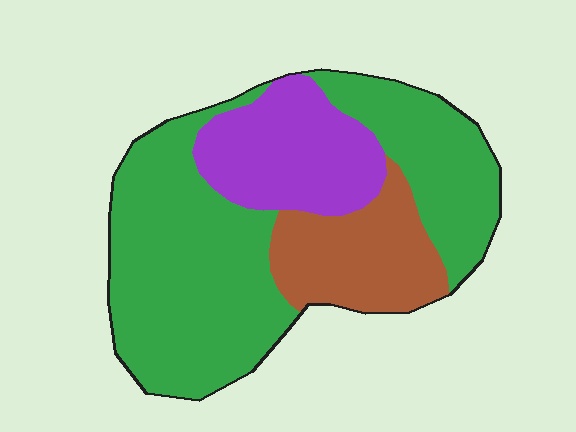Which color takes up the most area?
Green, at roughly 60%.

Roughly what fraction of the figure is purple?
Purple takes up about one fifth (1/5) of the figure.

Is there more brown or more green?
Green.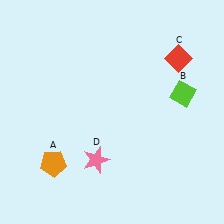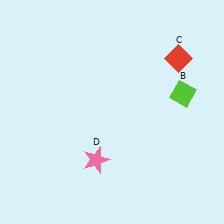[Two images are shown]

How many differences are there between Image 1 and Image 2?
There is 1 difference between the two images.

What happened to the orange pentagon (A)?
The orange pentagon (A) was removed in Image 2. It was in the bottom-left area of Image 1.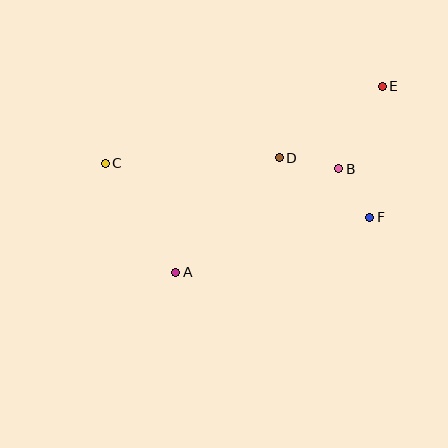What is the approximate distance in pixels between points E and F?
The distance between E and F is approximately 132 pixels.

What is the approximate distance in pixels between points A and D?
The distance between A and D is approximately 154 pixels.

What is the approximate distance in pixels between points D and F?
The distance between D and F is approximately 108 pixels.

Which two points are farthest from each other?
Points C and E are farthest from each other.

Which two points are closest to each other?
Points B and F are closest to each other.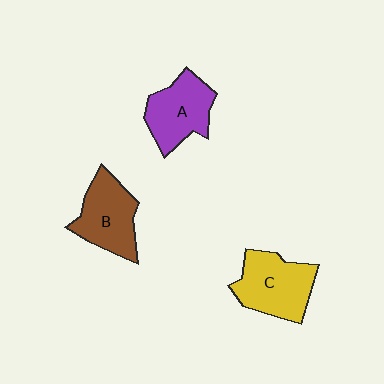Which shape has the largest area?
Shape C (yellow).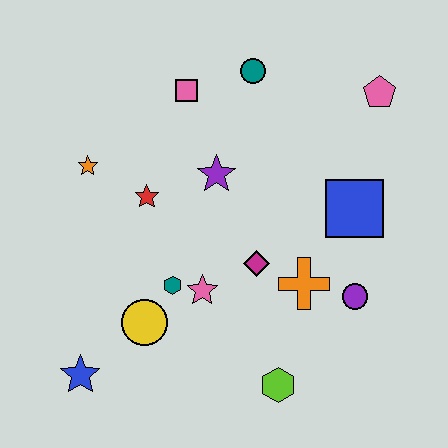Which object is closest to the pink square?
The teal circle is closest to the pink square.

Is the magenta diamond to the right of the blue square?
No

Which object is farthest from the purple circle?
The orange star is farthest from the purple circle.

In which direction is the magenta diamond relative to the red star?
The magenta diamond is to the right of the red star.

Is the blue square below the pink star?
No